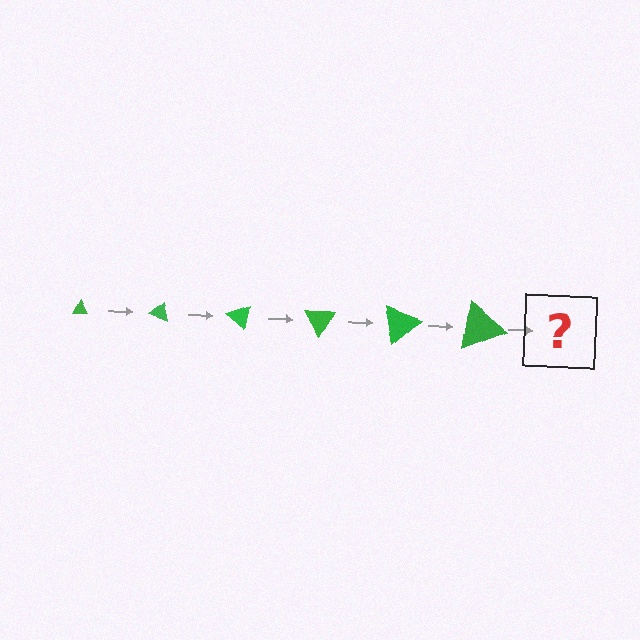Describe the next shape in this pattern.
It should be a triangle, larger than the previous one and rotated 120 degrees from the start.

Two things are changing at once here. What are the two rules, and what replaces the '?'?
The two rules are that the triangle grows larger each step and it rotates 20 degrees each step. The '?' should be a triangle, larger than the previous one and rotated 120 degrees from the start.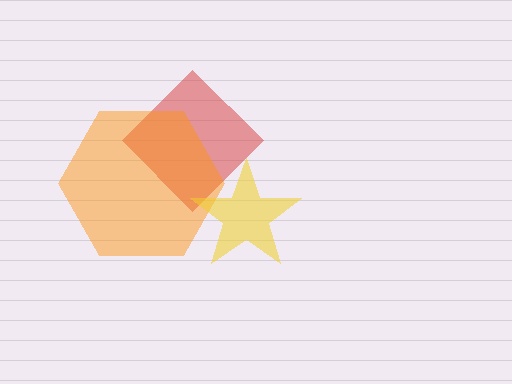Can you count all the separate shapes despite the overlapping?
Yes, there are 3 separate shapes.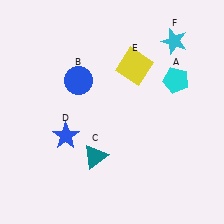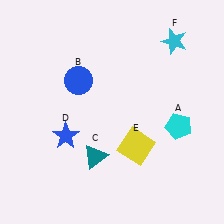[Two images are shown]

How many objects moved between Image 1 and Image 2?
2 objects moved between the two images.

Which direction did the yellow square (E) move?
The yellow square (E) moved down.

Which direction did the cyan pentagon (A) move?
The cyan pentagon (A) moved down.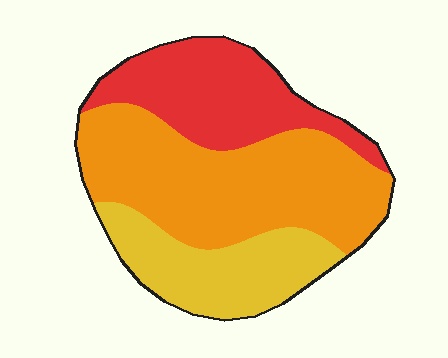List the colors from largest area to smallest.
From largest to smallest: orange, red, yellow.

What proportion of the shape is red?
Red covers around 30% of the shape.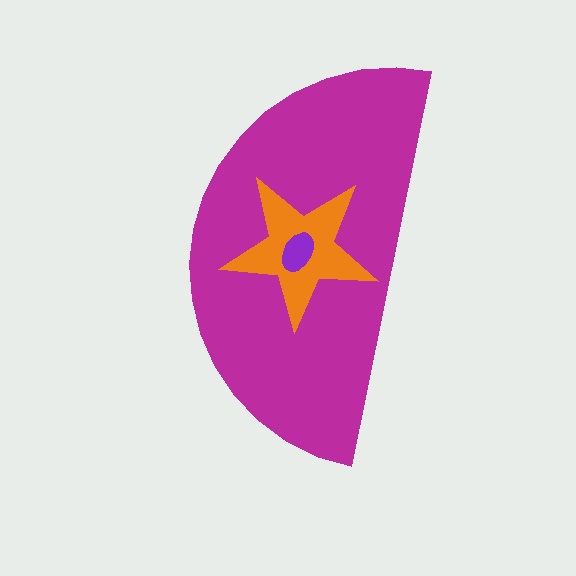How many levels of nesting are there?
3.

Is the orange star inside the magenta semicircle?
Yes.